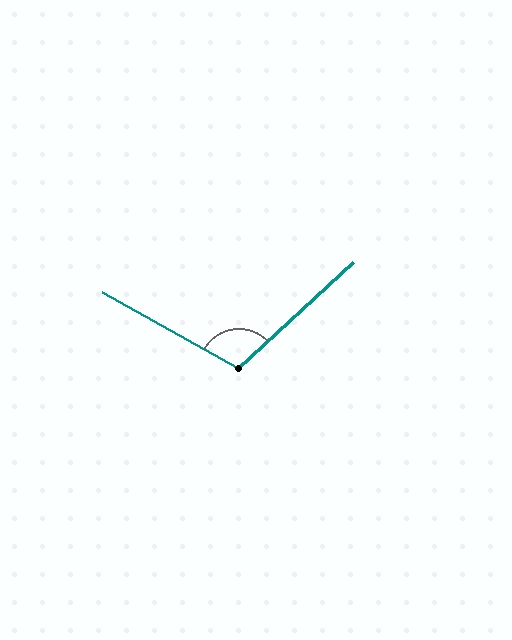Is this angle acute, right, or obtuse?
It is obtuse.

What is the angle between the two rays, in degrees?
Approximately 108 degrees.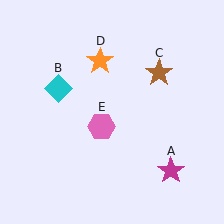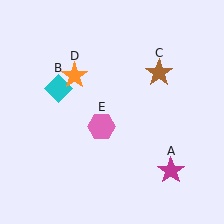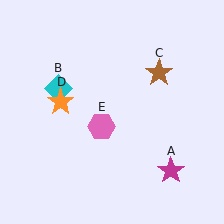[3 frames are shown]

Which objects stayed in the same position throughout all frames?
Magenta star (object A) and cyan diamond (object B) and brown star (object C) and pink hexagon (object E) remained stationary.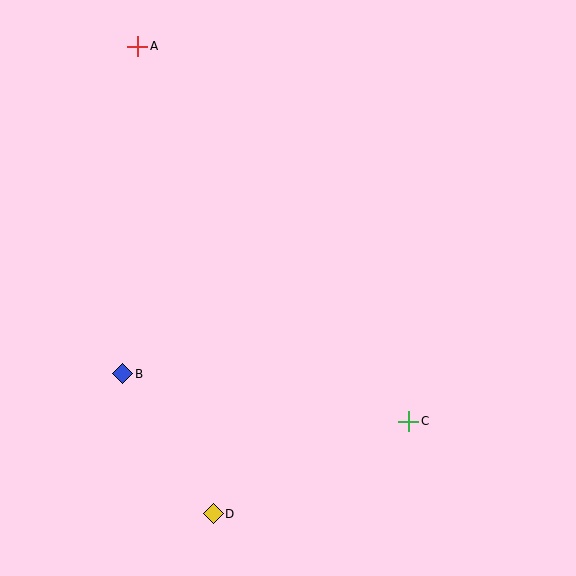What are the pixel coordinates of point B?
Point B is at (123, 374).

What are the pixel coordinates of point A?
Point A is at (138, 46).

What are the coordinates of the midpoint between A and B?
The midpoint between A and B is at (130, 210).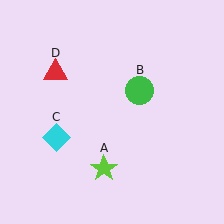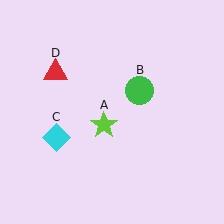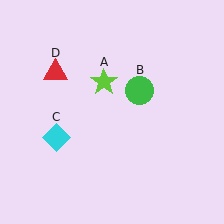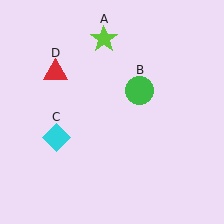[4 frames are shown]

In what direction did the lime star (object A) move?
The lime star (object A) moved up.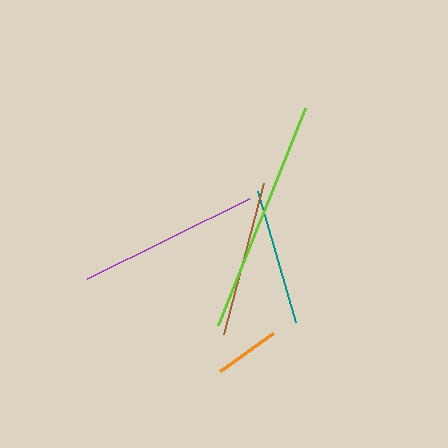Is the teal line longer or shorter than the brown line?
The brown line is longer than the teal line.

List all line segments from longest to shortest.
From longest to shortest: lime, purple, brown, teal, orange.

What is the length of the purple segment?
The purple segment is approximately 181 pixels long.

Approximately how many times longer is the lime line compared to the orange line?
The lime line is approximately 3.6 times the length of the orange line.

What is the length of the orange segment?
The orange segment is approximately 64 pixels long.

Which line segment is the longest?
The lime line is the longest at approximately 233 pixels.